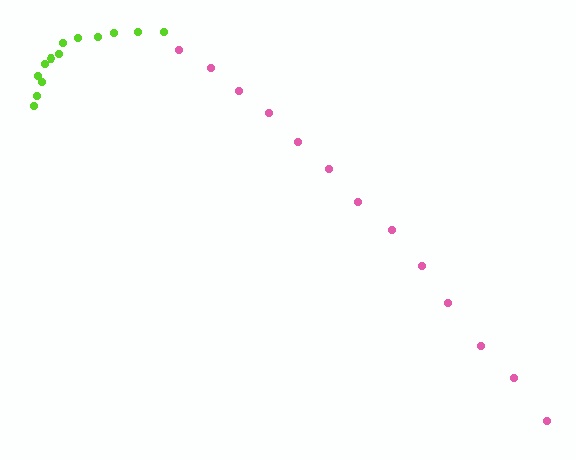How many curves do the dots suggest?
There are 2 distinct paths.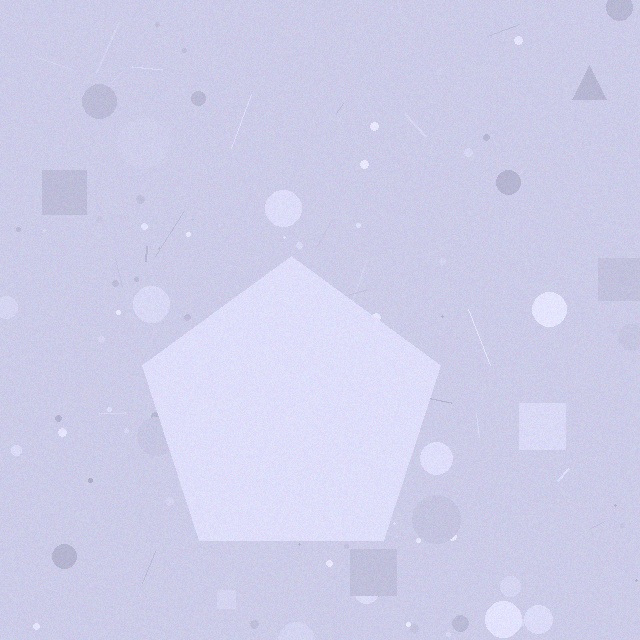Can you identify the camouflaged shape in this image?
The camouflaged shape is a pentagon.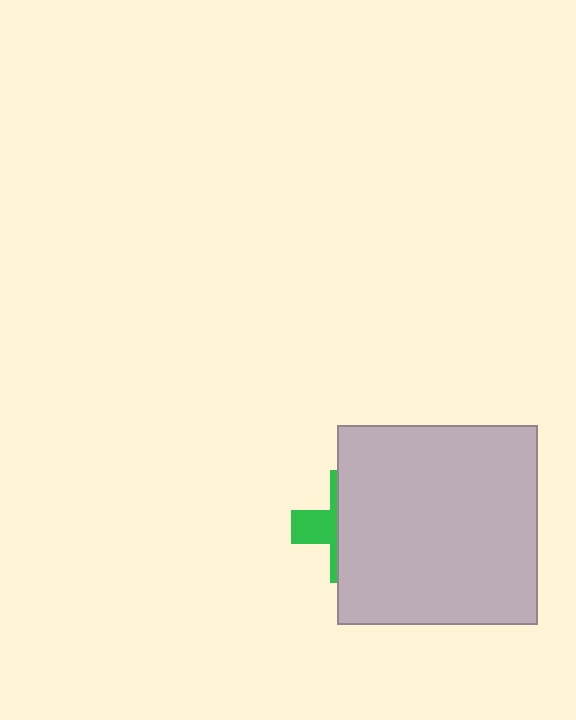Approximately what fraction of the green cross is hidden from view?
Roughly 67% of the green cross is hidden behind the light gray square.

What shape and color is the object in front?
The object in front is a light gray square.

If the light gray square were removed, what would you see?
You would see the complete green cross.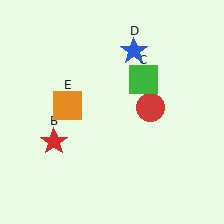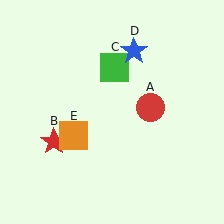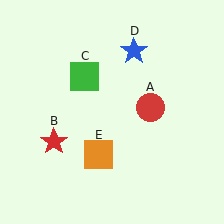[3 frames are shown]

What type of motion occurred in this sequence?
The green square (object C), orange square (object E) rotated counterclockwise around the center of the scene.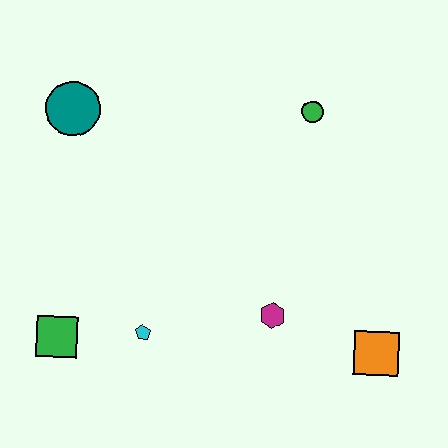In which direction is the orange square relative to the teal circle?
The orange square is to the right of the teal circle.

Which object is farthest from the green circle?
The green square is farthest from the green circle.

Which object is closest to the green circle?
The magenta hexagon is closest to the green circle.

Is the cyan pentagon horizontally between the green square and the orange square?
Yes